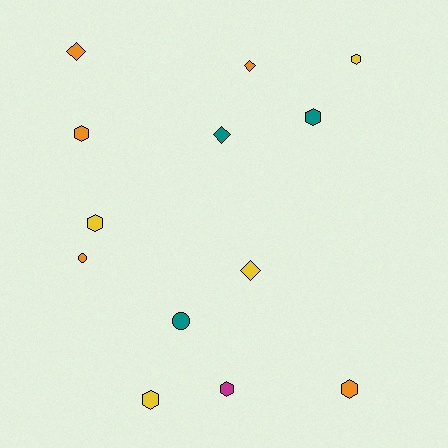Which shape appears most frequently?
Hexagon, with 7 objects.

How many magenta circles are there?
There are no magenta circles.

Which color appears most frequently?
Orange, with 5 objects.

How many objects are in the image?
There are 13 objects.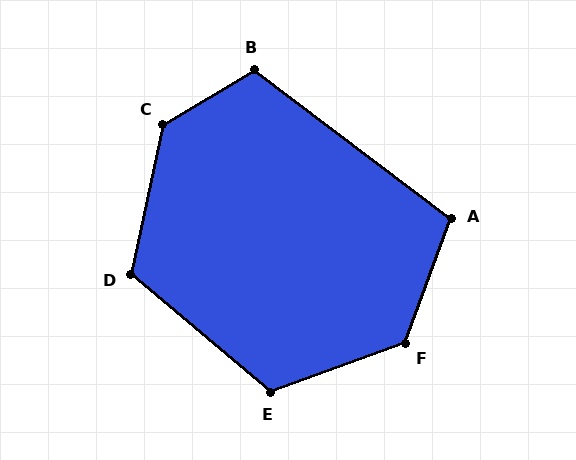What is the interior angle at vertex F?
Approximately 130 degrees (obtuse).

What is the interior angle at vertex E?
Approximately 120 degrees (obtuse).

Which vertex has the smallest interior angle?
A, at approximately 107 degrees.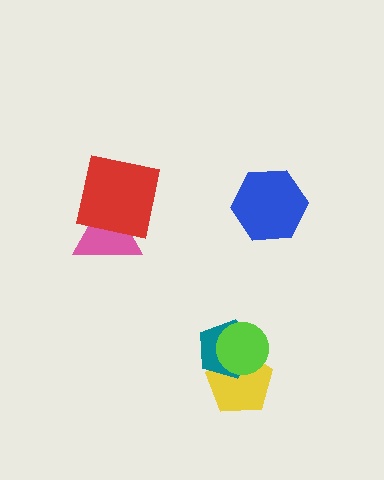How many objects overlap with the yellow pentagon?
2 objects overlap with the yellow pentagon.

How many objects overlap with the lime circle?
2 objects overlap with the lime circle.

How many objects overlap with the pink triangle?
1 object overlaps with the pink triangle.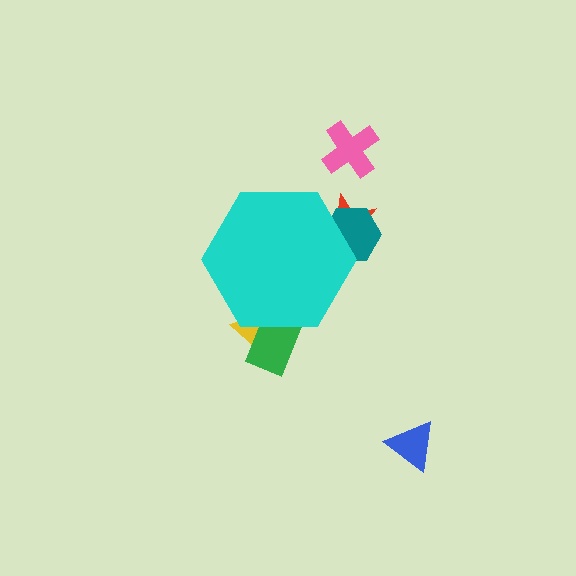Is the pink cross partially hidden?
No, the pink cross is fully visible.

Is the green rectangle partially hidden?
Yes, the green rectangle is partially hidden behind the cyan hexagon.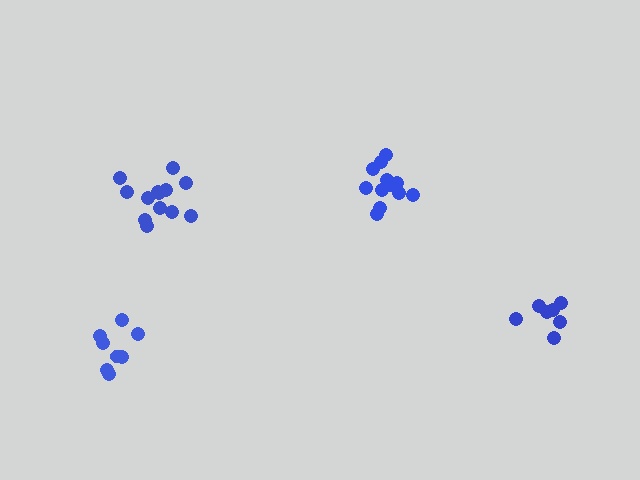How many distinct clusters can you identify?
There are 4 distinct clusters.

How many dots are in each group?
Group 1: 7 dots, Group 2: 8 dots, Group 3: 13 dots, Group 4: 12 dots (40 total).